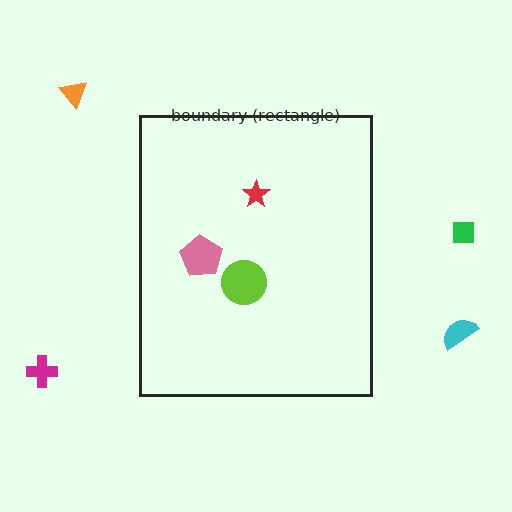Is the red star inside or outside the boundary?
Inside.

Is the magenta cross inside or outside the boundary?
Outside.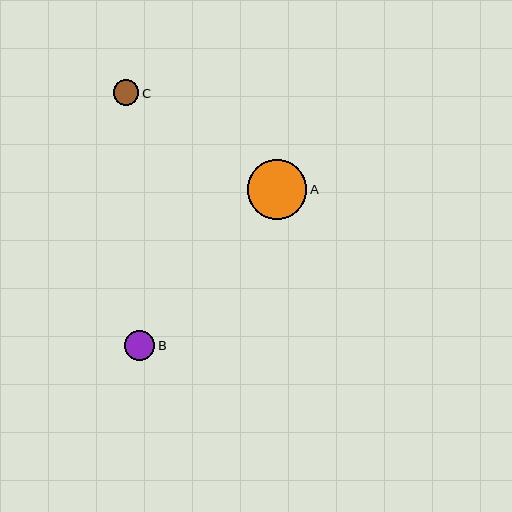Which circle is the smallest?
Circle C is the smallest with a size of approximately 25 pixels.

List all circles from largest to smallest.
From largest to smallest: A, B, C.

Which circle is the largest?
Circle A is the largest with a size of approximately 59 pixels.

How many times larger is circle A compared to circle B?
Circle A is approximately 2.0 times the size of circle B.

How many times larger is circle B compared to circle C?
Circle B is approximately 1.2 times the size of circle C.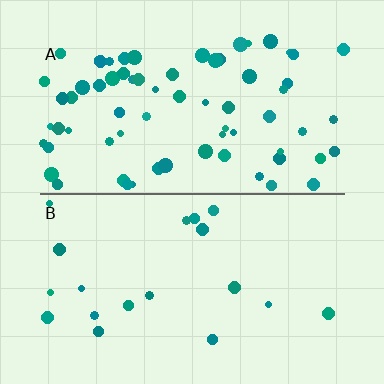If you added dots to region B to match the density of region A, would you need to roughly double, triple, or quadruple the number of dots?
Approximately quadruple.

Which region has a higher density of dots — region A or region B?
A (the top).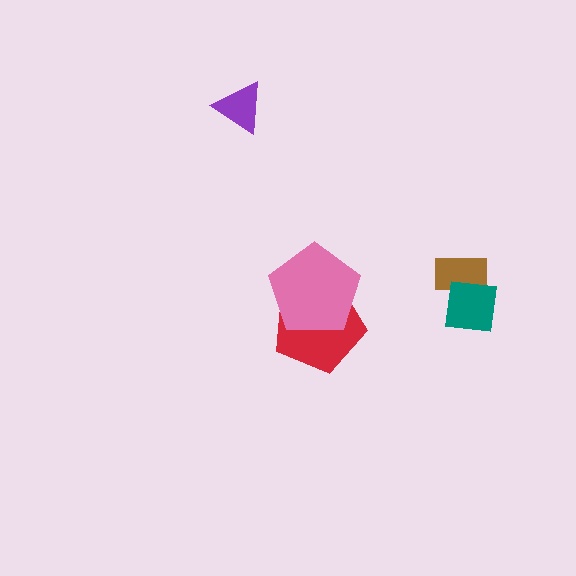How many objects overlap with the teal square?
1 object overlaps with the teal square.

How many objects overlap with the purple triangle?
0 objects overlap with the purple triangle.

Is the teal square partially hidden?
No, no other shape covers it.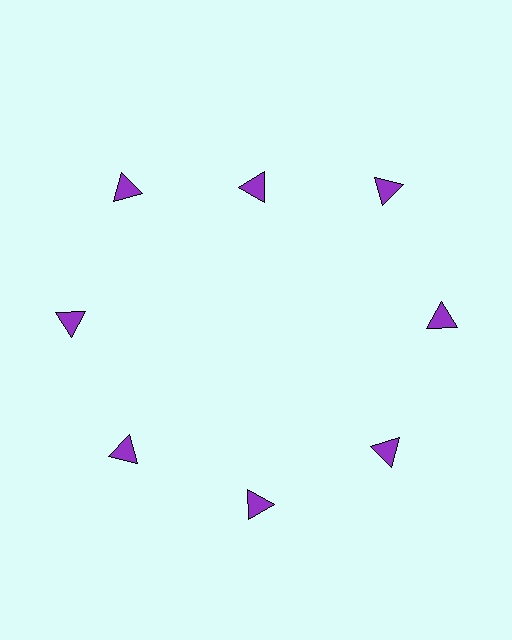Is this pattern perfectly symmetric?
No. The 8 purple triangles are arranged in a ring, but one element near the 12 o'clock position is pulled inward toward the center, breaking the 8-fold rotational symmetry.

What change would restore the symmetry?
The symmetry would be restored by moving it outward, back onto the ring so that all 8 triangles sit at equal angles and equal distance from the center.